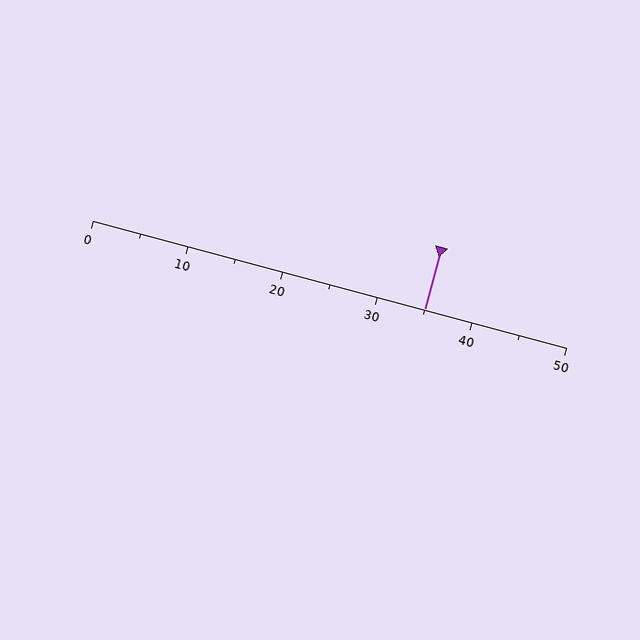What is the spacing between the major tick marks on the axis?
The major ticks are spaced 10 apart.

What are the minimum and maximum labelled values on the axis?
The axis runs from 0 to 50.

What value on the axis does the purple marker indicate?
The marker indicates approximately 35.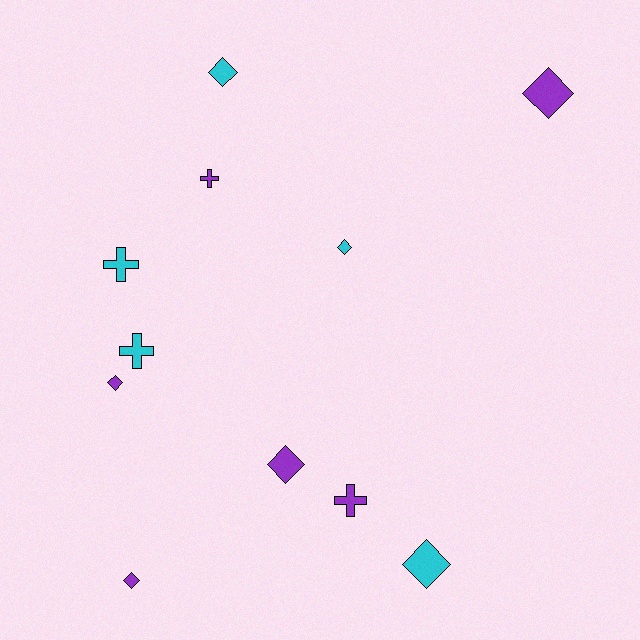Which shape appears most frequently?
Diamond, with 7 objects.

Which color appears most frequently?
Purple, with 6 objects.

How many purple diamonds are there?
There are 4 purple diamonds.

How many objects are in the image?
There are 11 objects.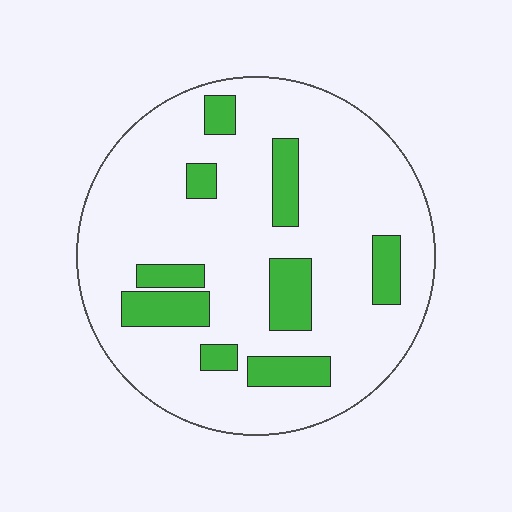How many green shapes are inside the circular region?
9.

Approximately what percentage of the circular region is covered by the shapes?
Approximately 20%.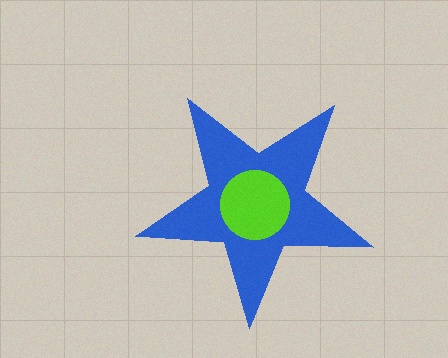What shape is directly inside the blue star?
The lime circle.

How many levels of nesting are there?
2.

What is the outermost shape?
The blue star.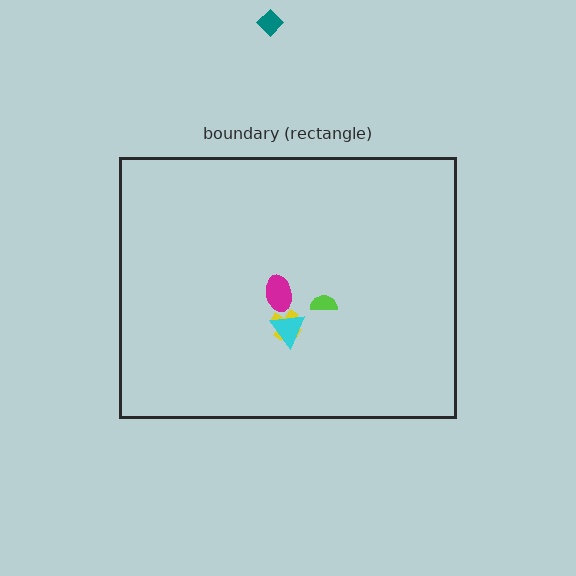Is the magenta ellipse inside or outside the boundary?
Inside.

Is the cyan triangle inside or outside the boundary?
Inside.